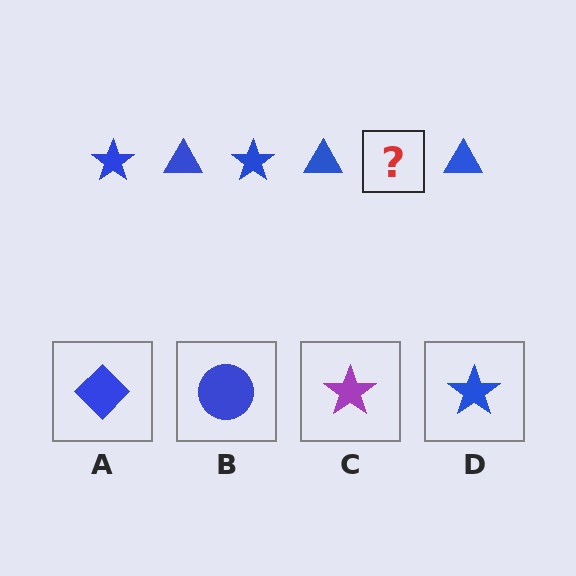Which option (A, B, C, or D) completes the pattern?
D.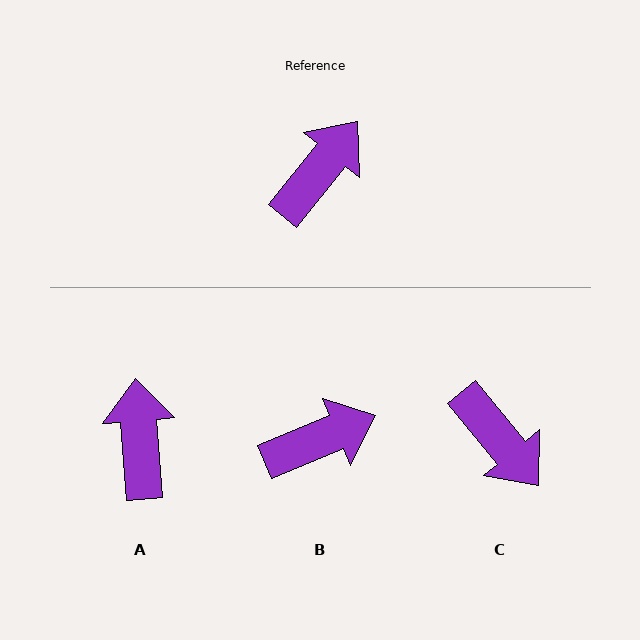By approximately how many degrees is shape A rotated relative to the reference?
Approximately 43 degrees counter-clockwise.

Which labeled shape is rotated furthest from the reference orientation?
C, about 102 degrees away.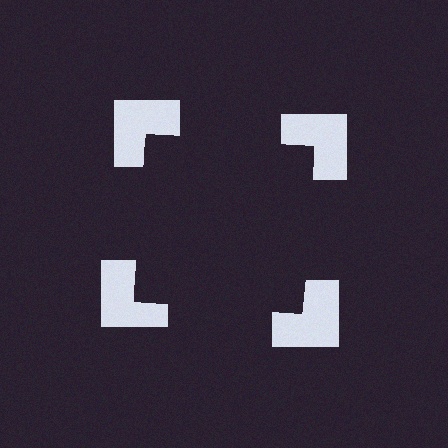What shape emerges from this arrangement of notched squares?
An illusory square — its edges are inferred from the aligned wedge cuts in the notched squares, not physically drawn.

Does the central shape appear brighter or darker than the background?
It typically appears slightly darker than the background, even though no actual brightness change is drawn.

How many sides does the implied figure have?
4 sides.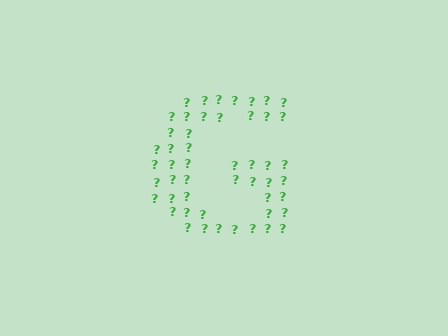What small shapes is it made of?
It is made of small question marks.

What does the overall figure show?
The overall figure shows the letter G.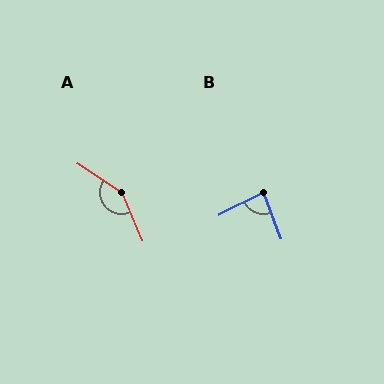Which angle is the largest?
A, at approximately 146 degrees.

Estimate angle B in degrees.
Approximately 83 degrees.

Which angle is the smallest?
B, at approximately 83 degrees.